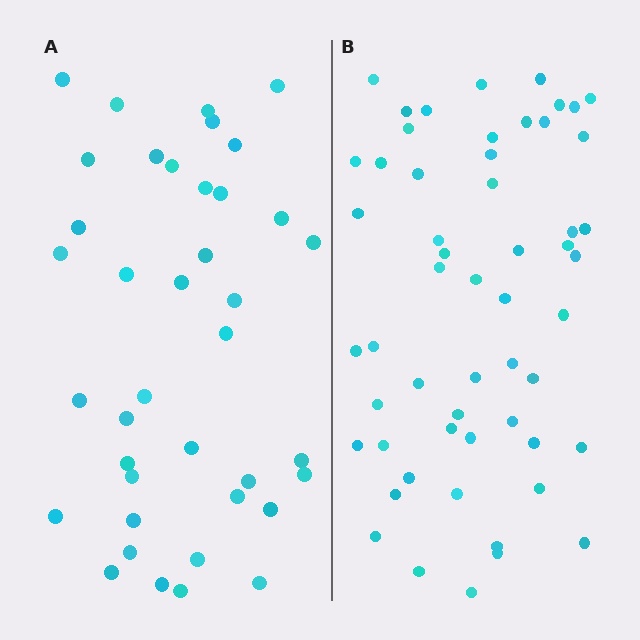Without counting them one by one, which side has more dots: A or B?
Region B (the right region) has more dots.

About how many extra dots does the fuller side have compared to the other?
Region B has approximately 15 more dots than region A.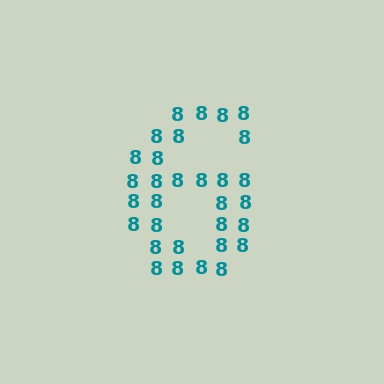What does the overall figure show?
The overall figure shows the digit 6.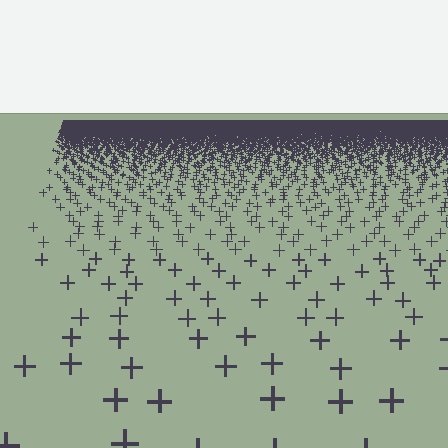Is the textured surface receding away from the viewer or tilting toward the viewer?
The surface is receding away from the viewer. Texture elements get smaller and denser toward the top.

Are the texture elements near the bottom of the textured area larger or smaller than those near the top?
Larger. Near the bottom, elements are closer to the viewer and appear at a bigger on-screen size.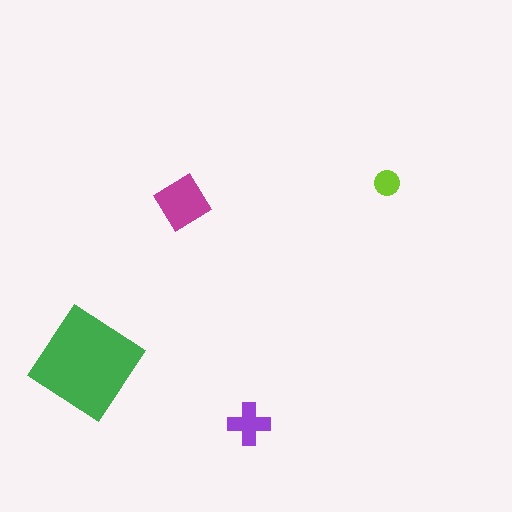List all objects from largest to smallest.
The green diamond, the magenta diamond, the purple cross, the lime circle.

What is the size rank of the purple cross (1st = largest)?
3rd.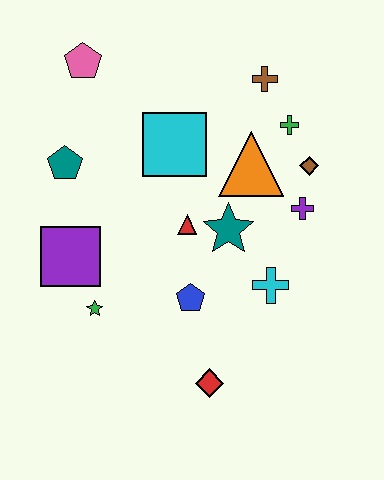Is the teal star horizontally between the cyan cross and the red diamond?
Yes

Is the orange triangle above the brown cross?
No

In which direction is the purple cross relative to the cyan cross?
The purple cross is above the cyan cross.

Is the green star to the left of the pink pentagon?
No